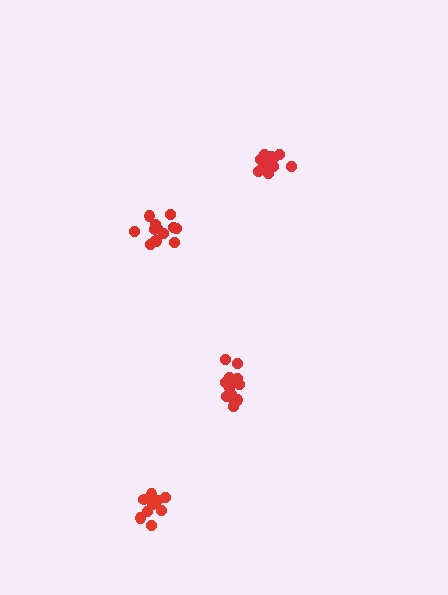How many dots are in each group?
Group 1: 12 dots, Group 2: 13 dots, Group 3: 9 dots, Group 4: 13 dots (47 total).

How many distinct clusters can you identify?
There are 4 distinct clusters.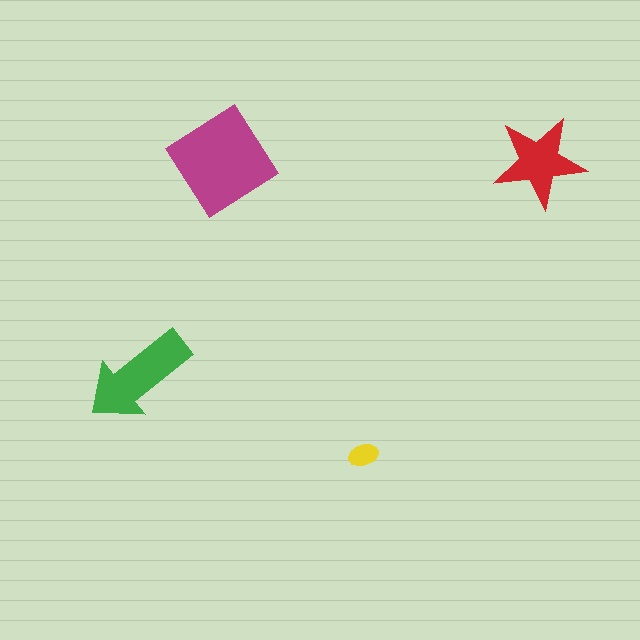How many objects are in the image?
There are 4 objects in the image.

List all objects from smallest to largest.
The yellow ellipse, the red star, the green arrow, the magenta diamond.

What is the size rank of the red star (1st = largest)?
3rd.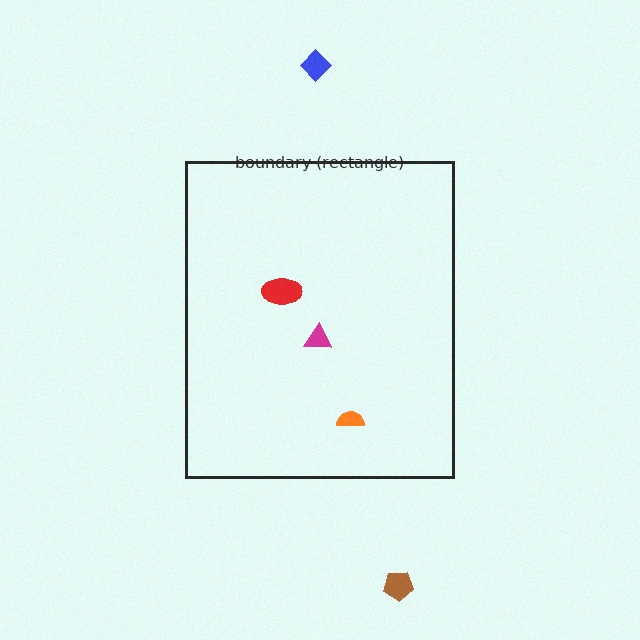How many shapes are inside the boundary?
3 inside, 2 outside.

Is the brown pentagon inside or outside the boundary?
Outside.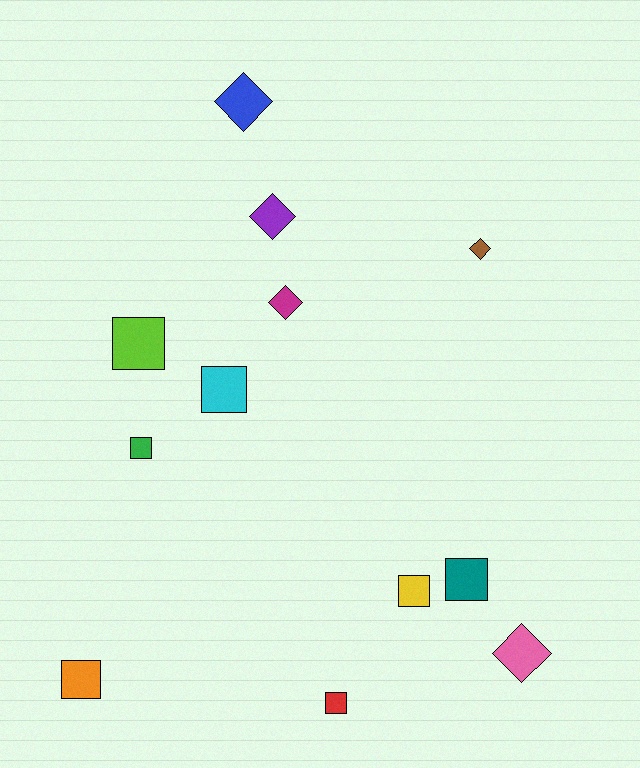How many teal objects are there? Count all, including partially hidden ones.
There is 1 teal object.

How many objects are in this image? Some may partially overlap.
There are 12 objects.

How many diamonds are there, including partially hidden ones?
There are 5 diamonds.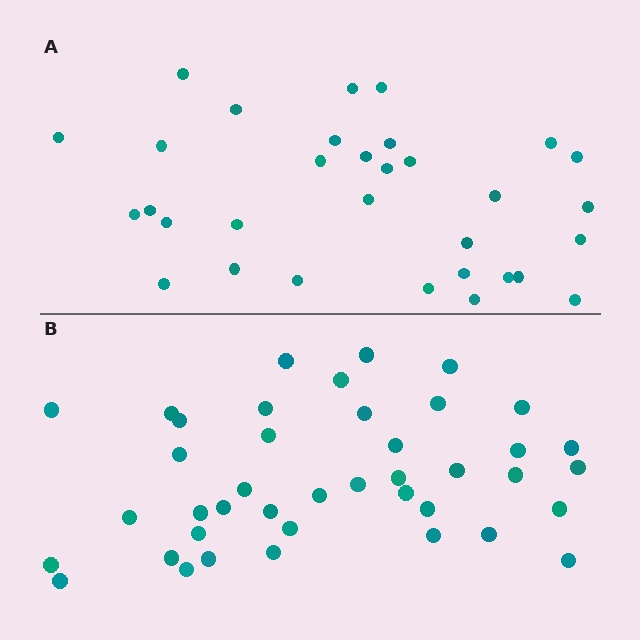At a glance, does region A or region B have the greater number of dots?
Region B (the bottom region) has more dots.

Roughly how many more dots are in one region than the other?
Region B has roughly 8 or so more dots than region A.